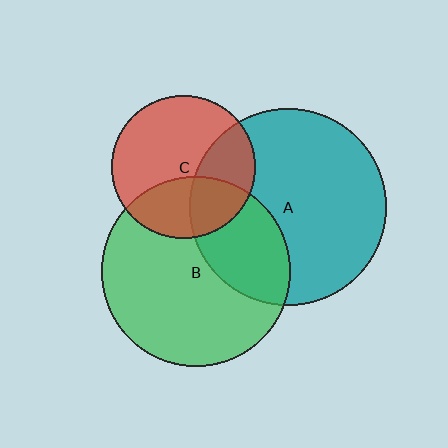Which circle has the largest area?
Circle A (teal).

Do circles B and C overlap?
Yes.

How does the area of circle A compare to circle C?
Approximately 1.9 times.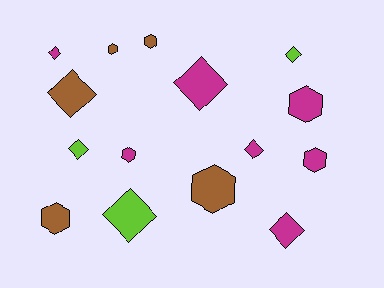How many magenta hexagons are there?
There are 3 magenta hexagons.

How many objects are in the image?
There are 15 objects.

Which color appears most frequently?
Magenta, with 7 objects.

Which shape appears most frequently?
Diamond, with 8 objects.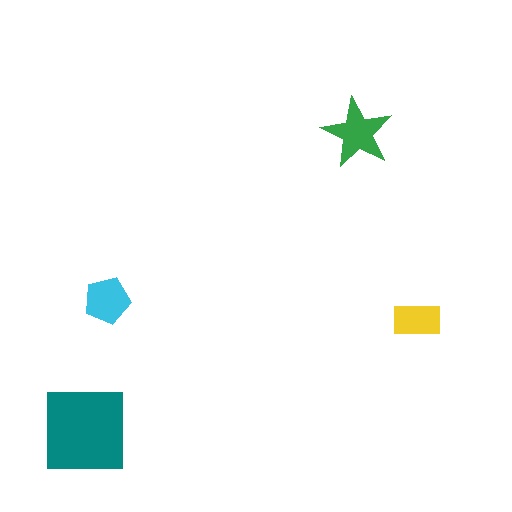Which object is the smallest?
The yellow rectangle.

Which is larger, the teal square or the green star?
The teal square.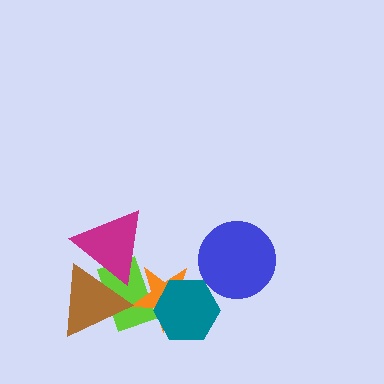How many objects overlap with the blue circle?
0 objects overlap with the blue circle.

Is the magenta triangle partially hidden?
No, no other shape covers it.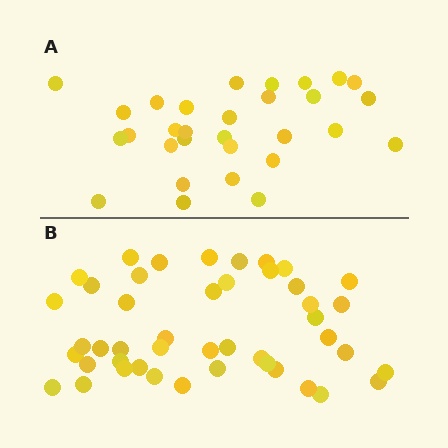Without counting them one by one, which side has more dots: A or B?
Region B (the bottom region) has more dots.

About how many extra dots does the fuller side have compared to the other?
Region B has approximately 15 more dots than region A.